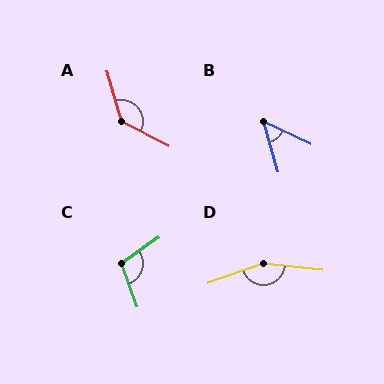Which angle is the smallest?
B, at approximately 49 degrees.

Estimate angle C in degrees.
Approximately 105 degrees.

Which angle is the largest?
D, at approximately 154 degrees.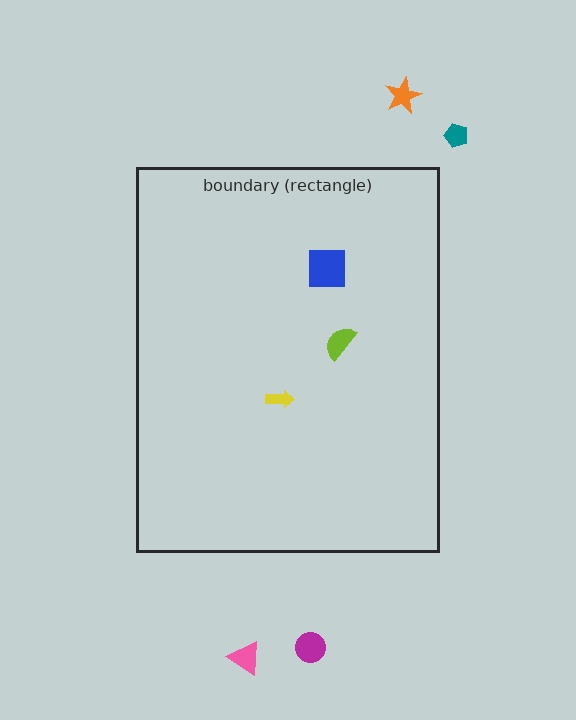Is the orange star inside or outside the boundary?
Outside.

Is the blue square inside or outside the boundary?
Inside.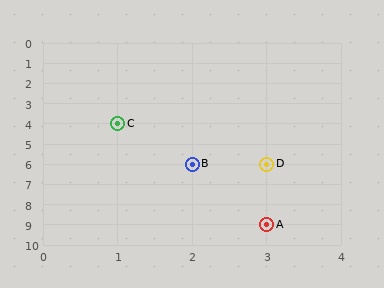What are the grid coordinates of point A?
Point A is at grid coordinates (3, 9).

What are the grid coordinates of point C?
Point C is at grid coordinates (1, 4).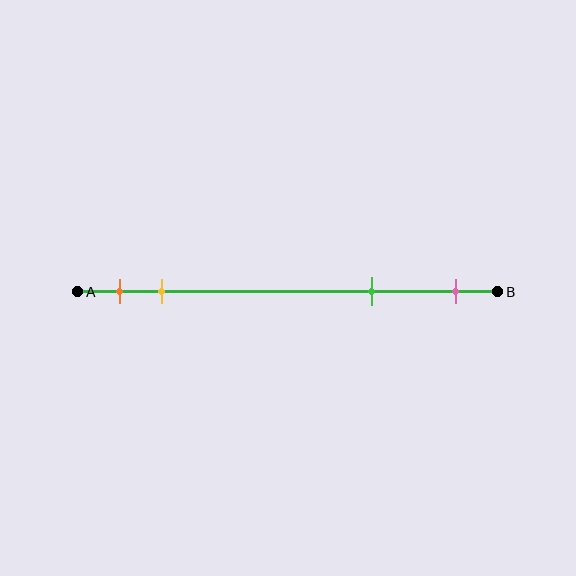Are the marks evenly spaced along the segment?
No, the marks are not evenly spaced.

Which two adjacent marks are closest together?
The orange and yellow marks are the closest adjacent pair.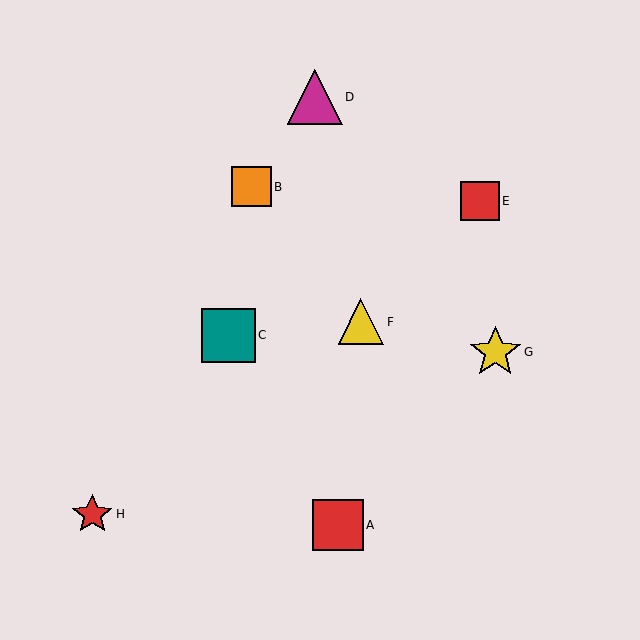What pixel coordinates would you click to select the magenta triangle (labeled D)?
Click at (315, 97) to select the magenta triangle D.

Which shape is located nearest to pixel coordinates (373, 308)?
The yellow triangle (labeled F) at (361, 322) is nearest to that location.